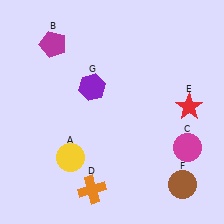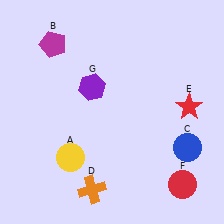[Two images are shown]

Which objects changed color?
C changed from magenta to blue. F changed from brown to red.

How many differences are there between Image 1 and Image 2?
There are 2 differences between the two images.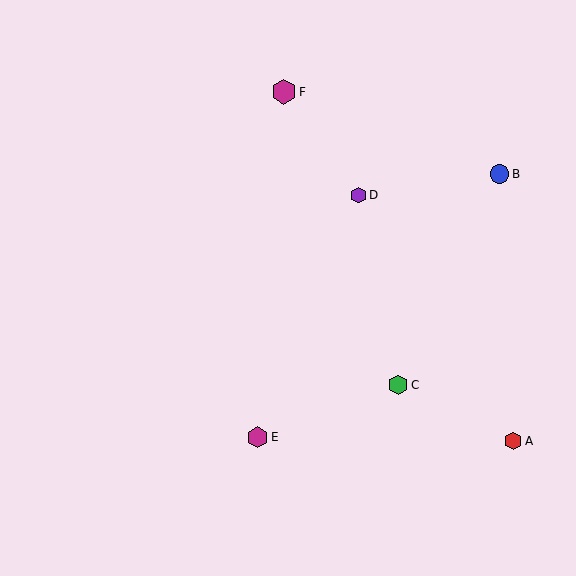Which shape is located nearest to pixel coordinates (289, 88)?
The magenta hexagon (labeled F) at (284, 92) is nearest to that location.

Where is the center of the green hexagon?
The center of the green hexagon is at (398, 385).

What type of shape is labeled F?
Shape F is a magenta hexagon.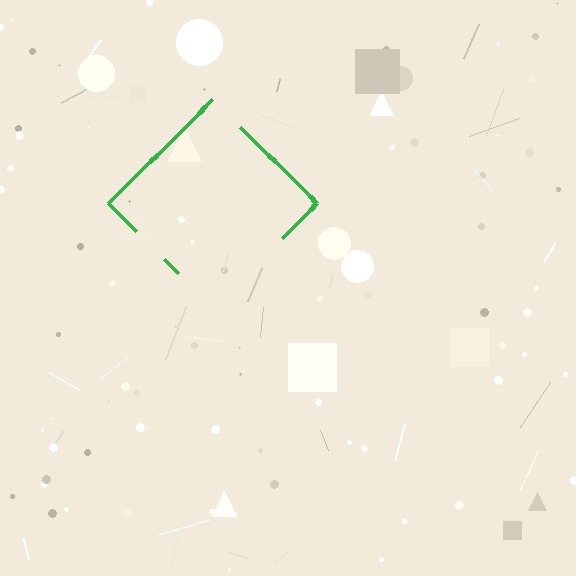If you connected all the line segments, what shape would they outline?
They would outline a diamond.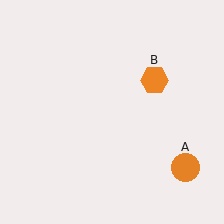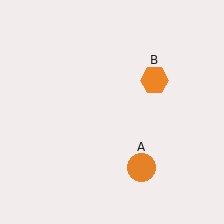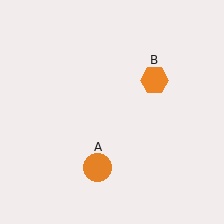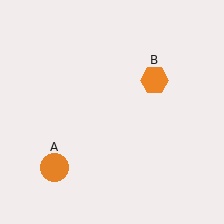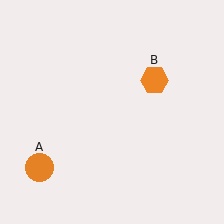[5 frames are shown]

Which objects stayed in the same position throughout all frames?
Orange hexagon (object B) remained stationary.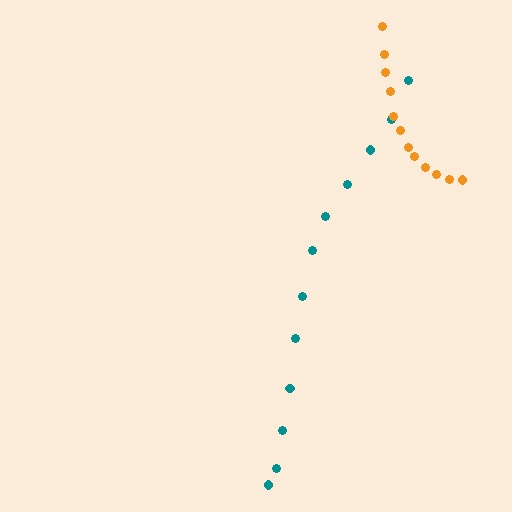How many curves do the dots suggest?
There are 2 distinct paths.